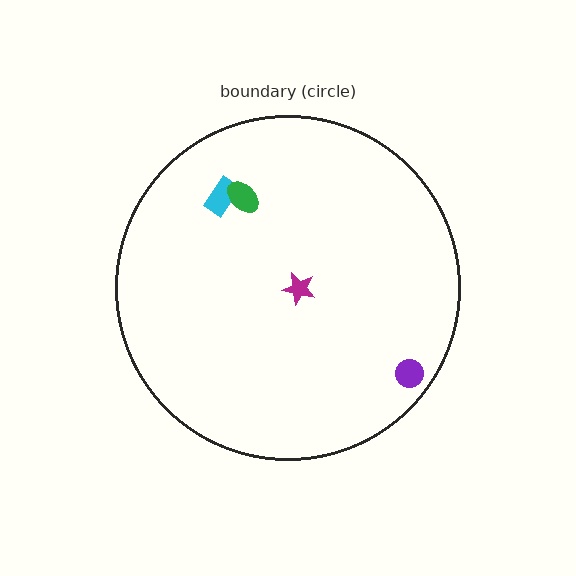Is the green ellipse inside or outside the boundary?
Inside.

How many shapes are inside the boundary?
4 inside, 0 outside.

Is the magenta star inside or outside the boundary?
Inside.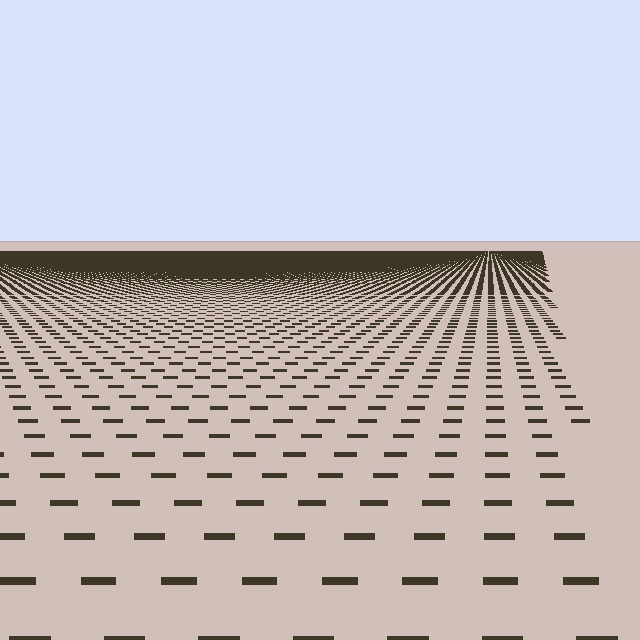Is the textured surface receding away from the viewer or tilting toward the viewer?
The surface is receding away from the viewer. Texture elements get smaller and denser toward the top.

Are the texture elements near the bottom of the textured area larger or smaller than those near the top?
Larger. Near the bottom, elements are closer to the viewer and appear at a bigger on-screen size.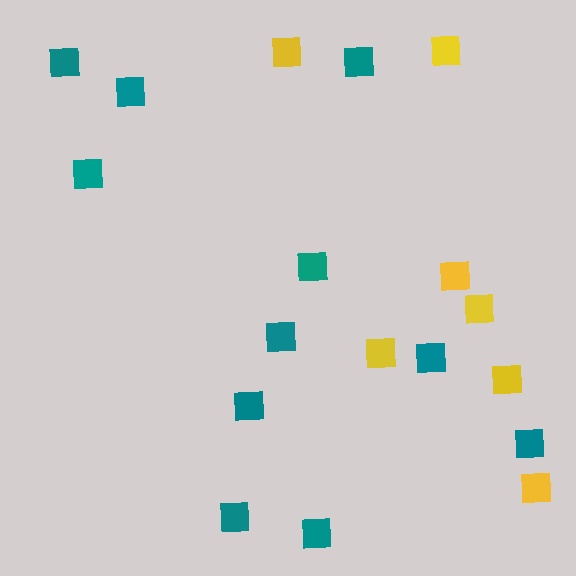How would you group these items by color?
There are 2 groups: one group of teal squares (11) and one group of yellow squares (7).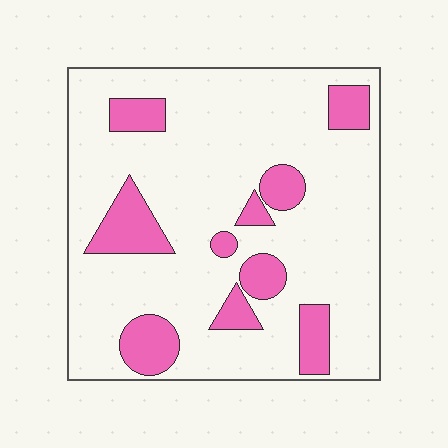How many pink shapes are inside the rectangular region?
10.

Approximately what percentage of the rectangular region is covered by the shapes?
Approximately 20%.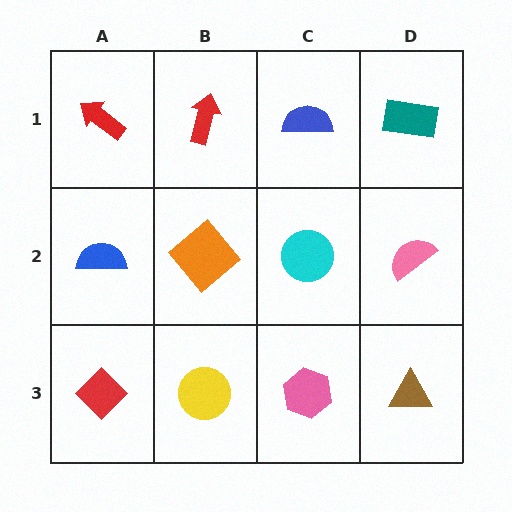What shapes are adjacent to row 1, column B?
An orange diamond (row 2, column B), a red arrow (row 1, column A), a blue semicircle (row 1, column C).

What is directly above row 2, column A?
A red arrow.